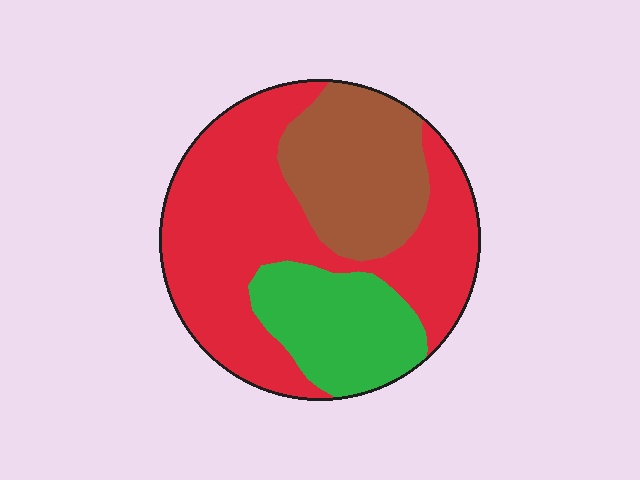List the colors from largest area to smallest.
From largest to smallest: red, brown, green.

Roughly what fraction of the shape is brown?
Brown covers roughly 25% of the shape.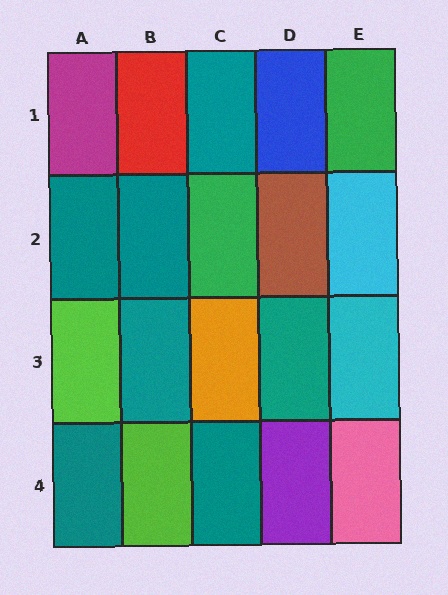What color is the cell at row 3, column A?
Lime.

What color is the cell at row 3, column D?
Teal.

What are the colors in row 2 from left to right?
Teal, teal, green, brown, cyan.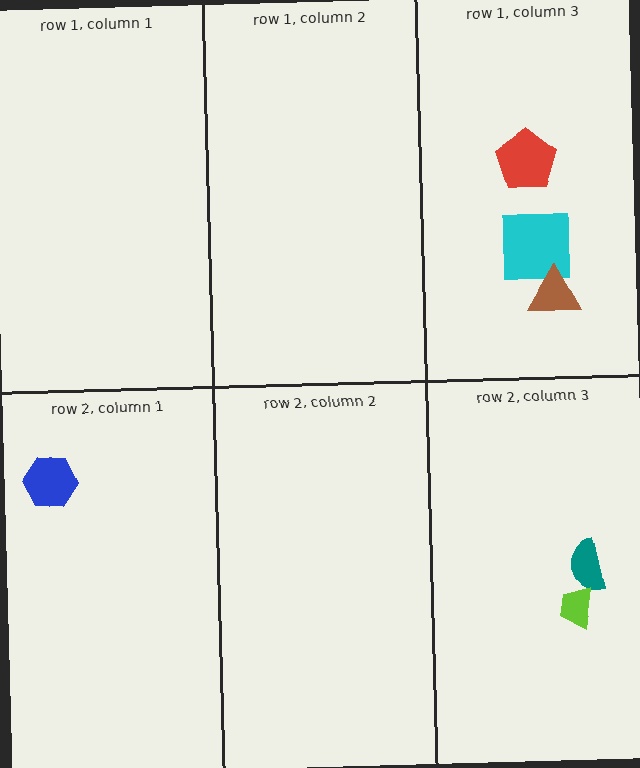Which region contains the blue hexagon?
The row 2, column 1 region.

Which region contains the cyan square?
The row 1, column 3 region.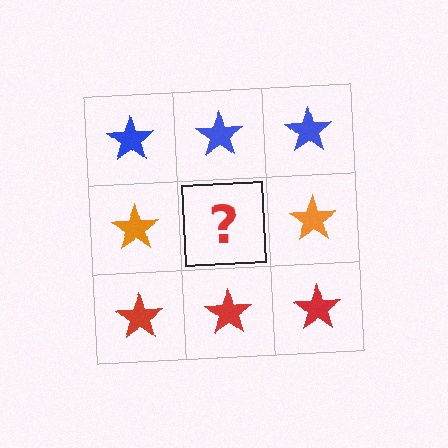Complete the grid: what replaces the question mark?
The question mark should be replaced with an orange star.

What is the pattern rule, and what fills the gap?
The rule is that each row has a consistent color. The gap should be filled with an orange star.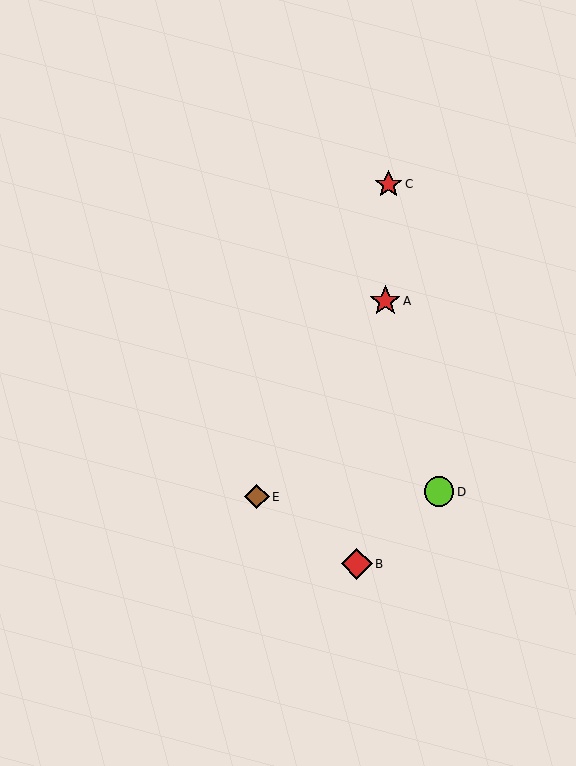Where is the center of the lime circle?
The center of the lime circle is at (439, 492).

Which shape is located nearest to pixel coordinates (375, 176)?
The red star (labeled C) at (388, 184) is nearest to that location.